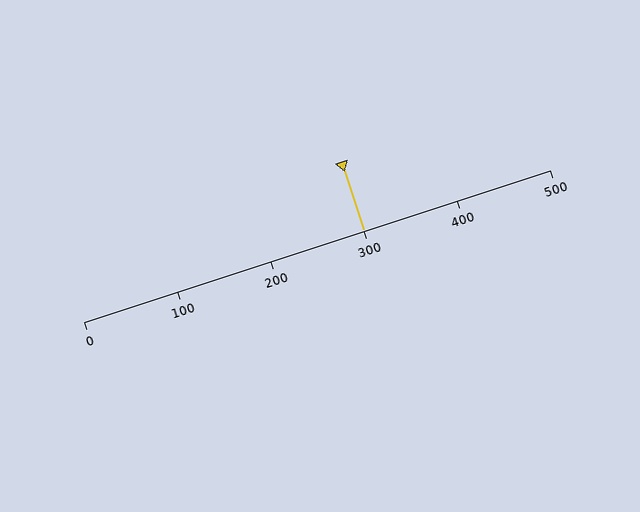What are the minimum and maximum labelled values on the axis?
The axis runs from 0 to 500.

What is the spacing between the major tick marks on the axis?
The major ticks are spaced 100 apart.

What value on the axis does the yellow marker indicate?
The marker indicates approximately 300.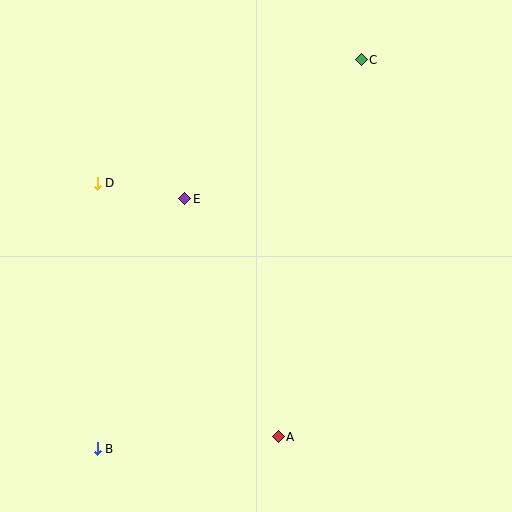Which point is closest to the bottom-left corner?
Point B is closest to the bottom-left corner.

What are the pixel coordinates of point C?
Point C is at (361, 60).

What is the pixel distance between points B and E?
The distance between B and E is 265 pixels.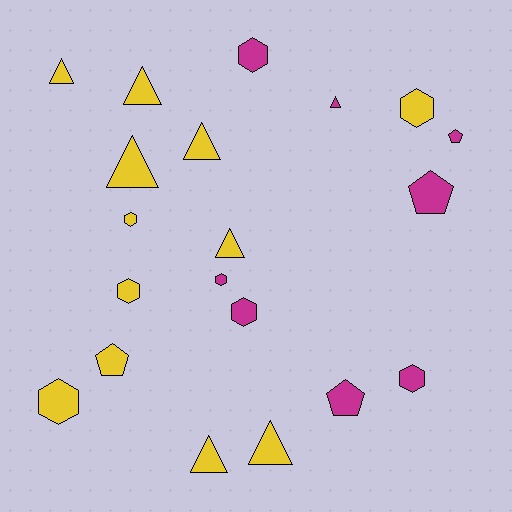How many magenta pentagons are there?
There are 3 magenta pentagons.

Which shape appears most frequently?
Triangle, with 8 objects.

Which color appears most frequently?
Yellow, with 12 objects.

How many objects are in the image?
There are 20 objects.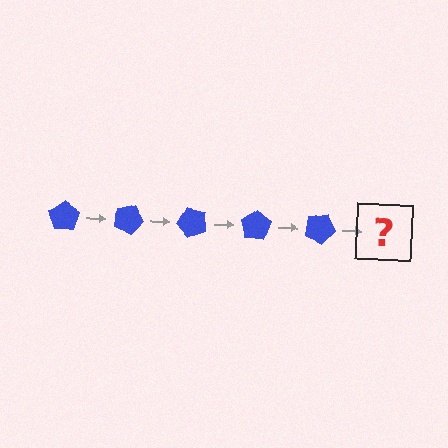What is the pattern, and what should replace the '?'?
The pattern is that the pentagon rotates 25 degrees each step. The '?' should be a blue pentagon rotated 125 degrees.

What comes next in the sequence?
The next element should be a blue pentagon rotated 125 degrees.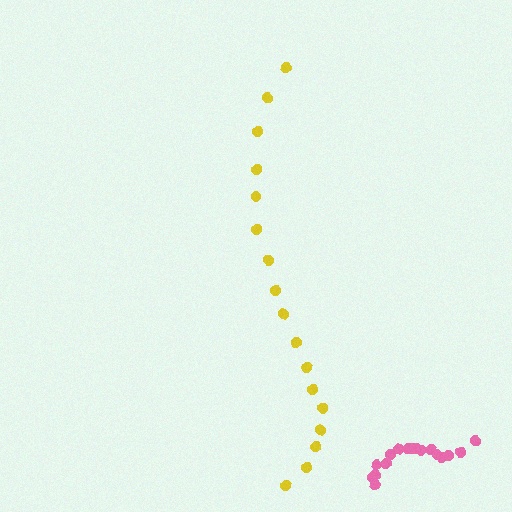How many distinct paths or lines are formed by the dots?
There are 2 distinct paths.